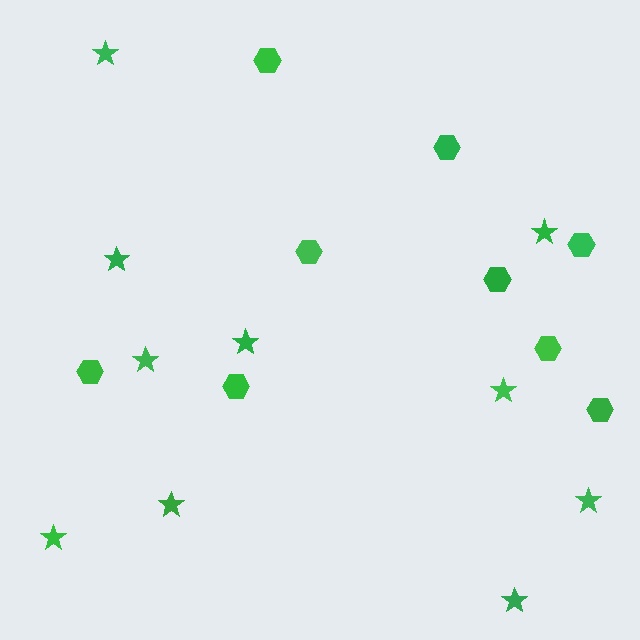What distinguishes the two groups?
There are 2 groups: one group of hexagons (9) and one group of stars (10).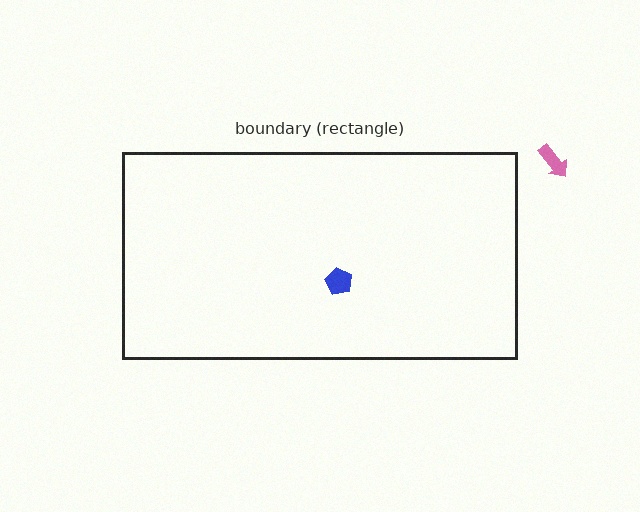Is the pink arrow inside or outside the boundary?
Outside.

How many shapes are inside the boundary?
1 inside, 1 outside.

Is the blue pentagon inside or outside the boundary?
Inside.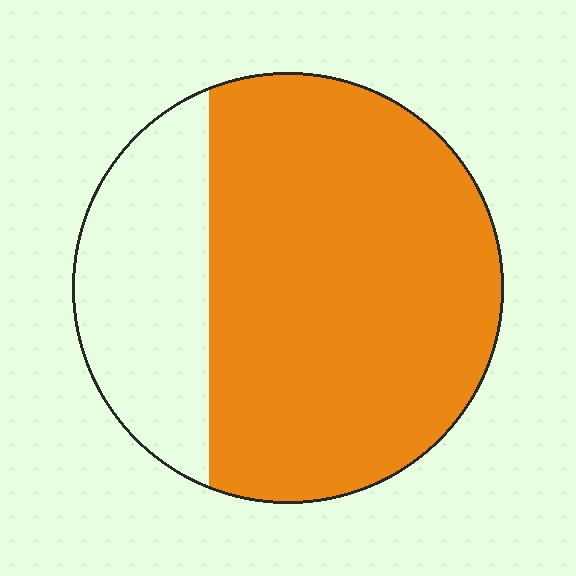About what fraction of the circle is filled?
About three quarters (3/4).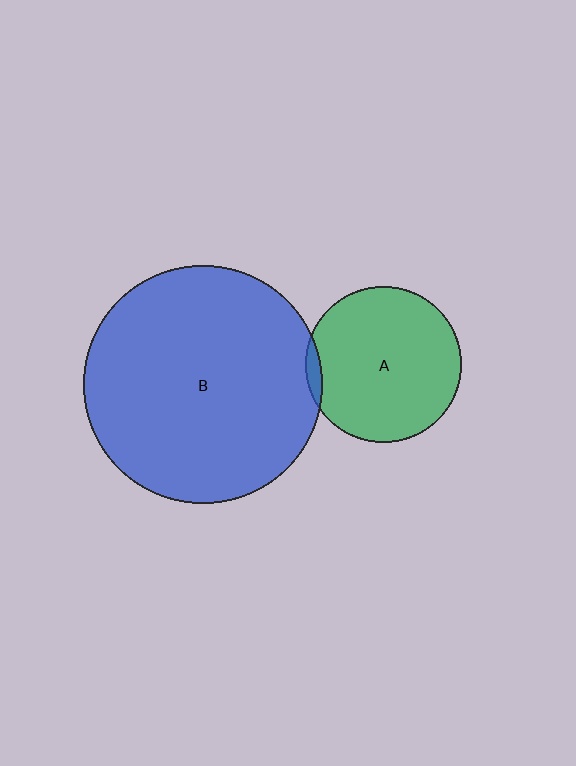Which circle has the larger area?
Circle B (blue).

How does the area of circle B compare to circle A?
Approximately 2.4 times.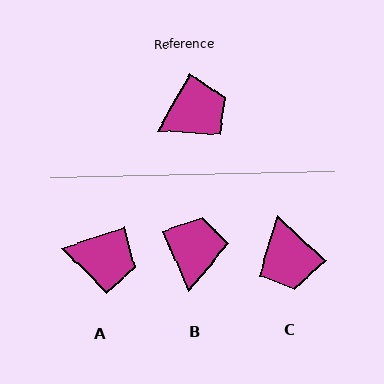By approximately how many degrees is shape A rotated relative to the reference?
Approximately 41 degrees clockwise.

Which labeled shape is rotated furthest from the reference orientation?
C, about 103 degrees away.